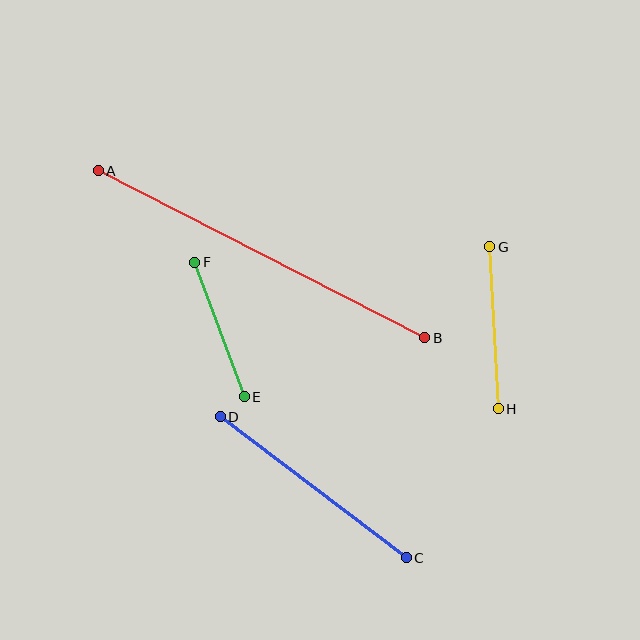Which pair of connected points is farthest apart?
Points A and B are farthest apart.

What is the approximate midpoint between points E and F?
The midpoint is at approximately (220, 329) pixels.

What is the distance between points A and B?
The distance is approximately 367 pixels.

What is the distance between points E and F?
The distance is approximately 143 pixels.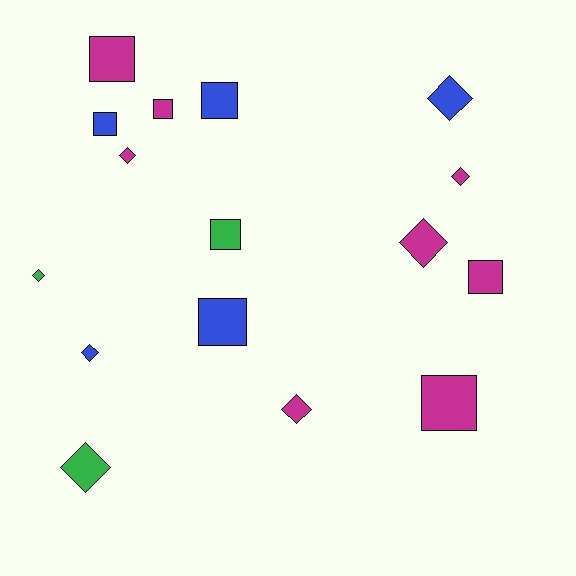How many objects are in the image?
There are 16 objects.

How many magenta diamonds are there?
There are 4 magenta diamonds.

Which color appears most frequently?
Magenta, with 8 objects.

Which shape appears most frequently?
Square, with 8 objects.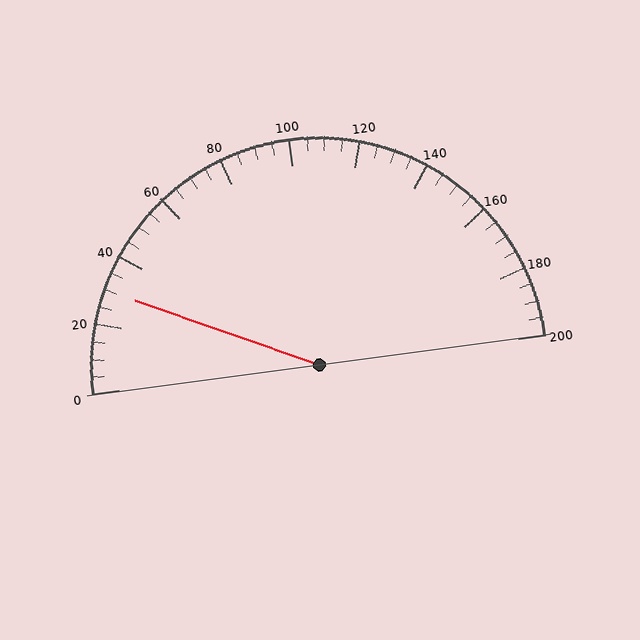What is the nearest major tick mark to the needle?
The nearest major tick mark is 40.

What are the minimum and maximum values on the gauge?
The gauge ranges from 0 to 200.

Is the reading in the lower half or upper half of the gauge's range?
The reading is in the lower half of the range (0 to 200).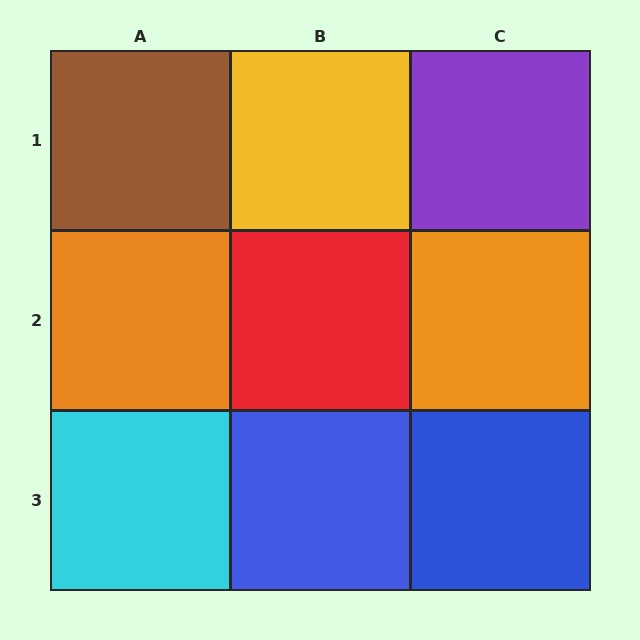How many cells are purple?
1 cell is purple.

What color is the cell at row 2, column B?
Red.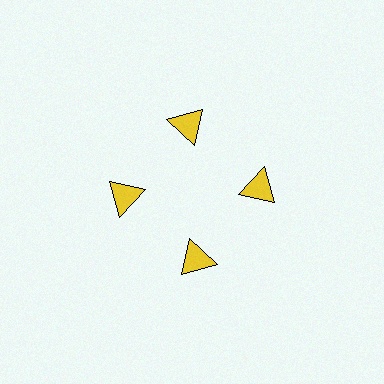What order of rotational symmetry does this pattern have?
This pattern has 4-fold rotational symmetry.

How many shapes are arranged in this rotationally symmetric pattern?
There are 4 shapes, arranged in 4 groups of 1.